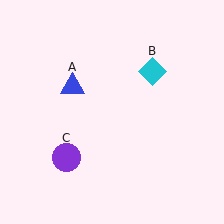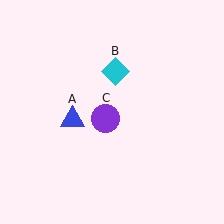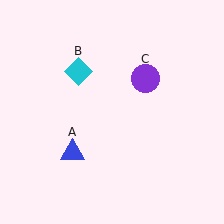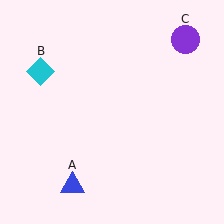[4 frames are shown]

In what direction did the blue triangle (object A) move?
The blue triangle (object A) moved down.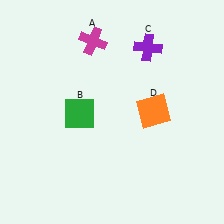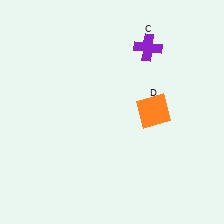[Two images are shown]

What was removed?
The green square (B), the magenta cross (A) were removed in Image 2.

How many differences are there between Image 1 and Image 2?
There are 2 differences between the two images.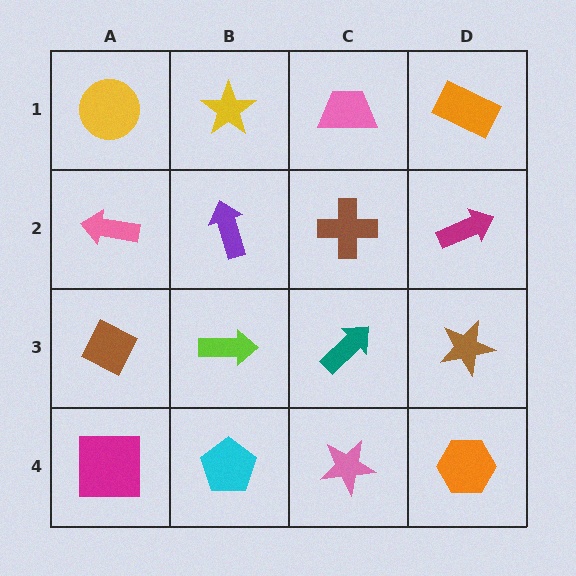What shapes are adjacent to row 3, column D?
A magenta arrow (row 2, column D), an orange hexagon (row 4, column D), a teal arrow (row 3, column C).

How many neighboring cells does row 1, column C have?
3.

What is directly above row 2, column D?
An orange rectangle.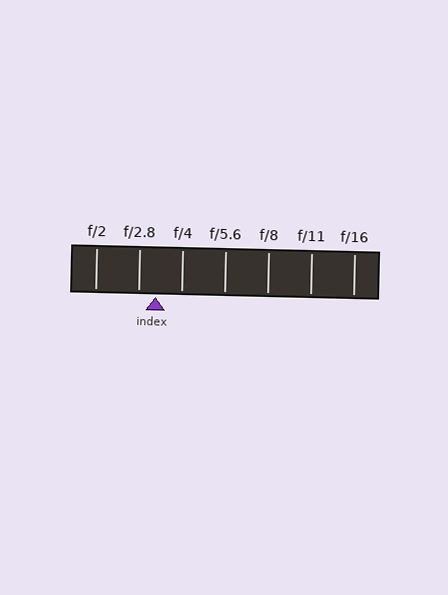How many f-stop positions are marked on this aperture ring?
There are 7 f-stop positions marked.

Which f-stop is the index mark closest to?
The index mark is closest to f/2.8.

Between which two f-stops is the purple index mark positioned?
The index mark is between f/2.8 and f/4.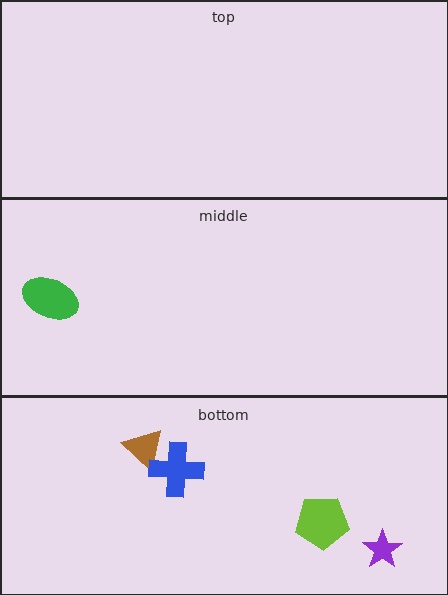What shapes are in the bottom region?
The purple star, the brown triangle, the lime pentagon, the blue cross.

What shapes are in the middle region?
The green ellipse.